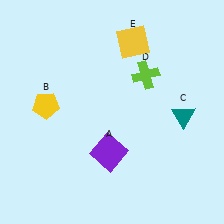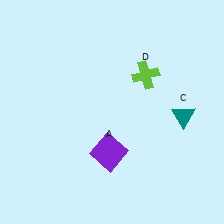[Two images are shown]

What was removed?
The yellow pentagon (B), the yellow square (E) were removed in Image 2.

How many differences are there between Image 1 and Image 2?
There are 2 differences between the two images.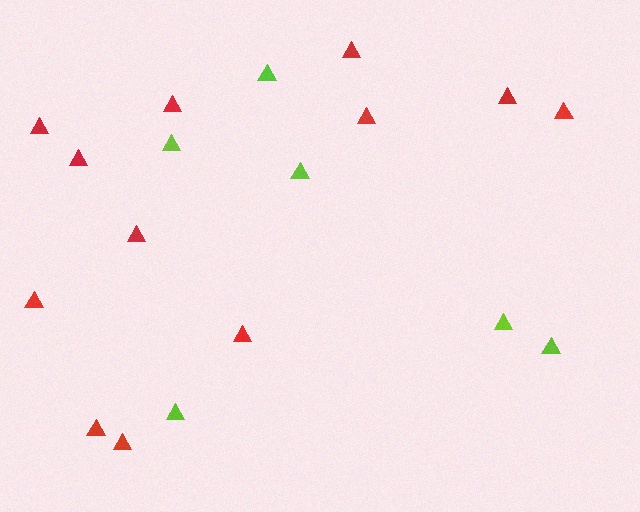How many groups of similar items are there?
There are 2 groups: one group of lime triangles (6) and one group of red triangles (12).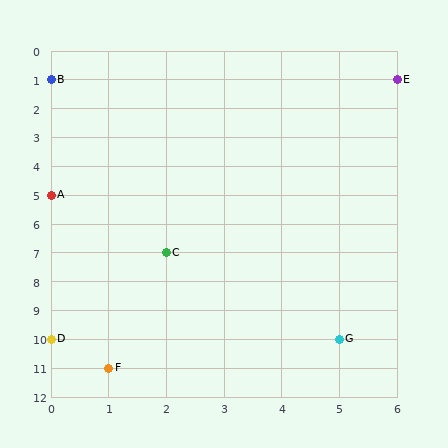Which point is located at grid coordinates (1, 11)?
Point F is at (1, 11).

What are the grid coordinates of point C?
Point C is at grid coordinates (2, 7).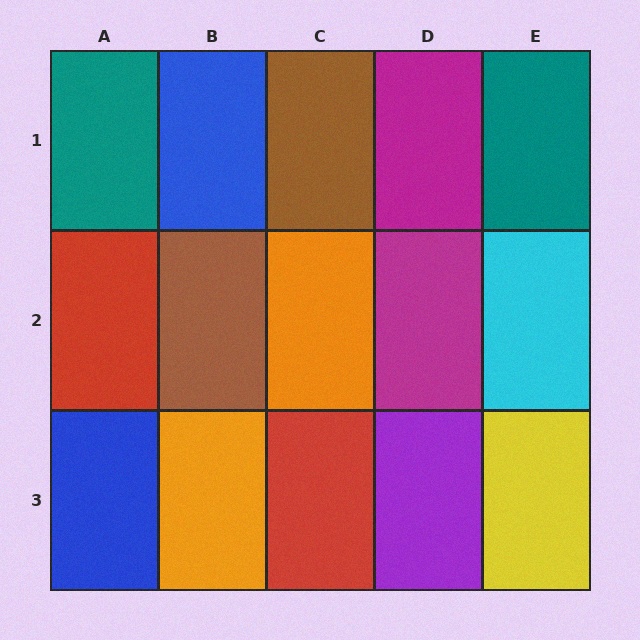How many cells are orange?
2 cells are orange.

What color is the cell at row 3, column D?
Purple.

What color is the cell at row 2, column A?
Red.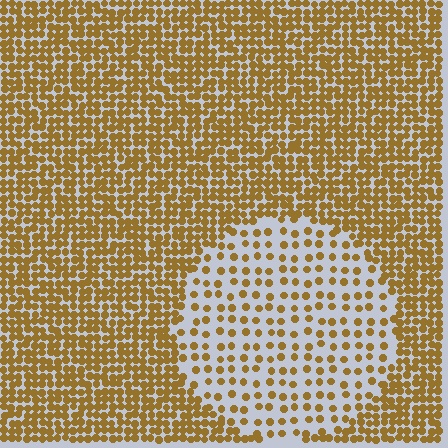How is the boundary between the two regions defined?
The boundary is defined by a change in element density (approximately 2.6x ratio). All elements are the same color, size, and shape.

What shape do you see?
I see a circle.